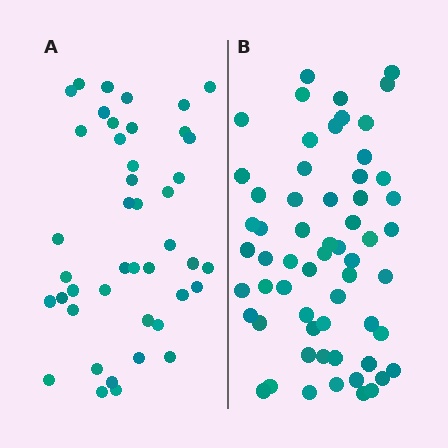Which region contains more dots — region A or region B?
Region B (the right region) has more dots.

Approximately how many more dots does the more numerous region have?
Region B has approximately 15 more dots than region A.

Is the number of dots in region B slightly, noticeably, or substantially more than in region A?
Region B has noticeably more, but not dramatically so. The ratio is roughly 1.4 to 1.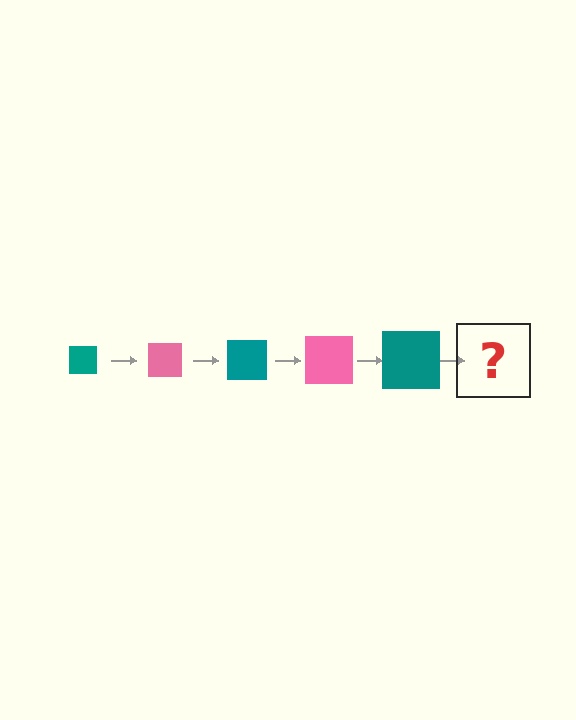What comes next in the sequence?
The next element should be a pink square, larger than the previous one.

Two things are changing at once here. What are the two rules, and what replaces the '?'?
The two rules are that the square grows larger each step and the color cycles through teal and pink. The '?' should be a pink square, larger than the previous one.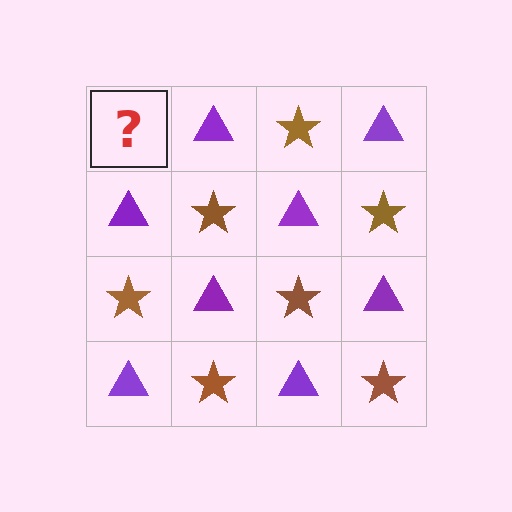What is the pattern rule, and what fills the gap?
The rule is that it alternates brown star and purple triangle in a checkerboard pattern. The gap should be filled with a brown star.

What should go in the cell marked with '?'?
The missing cell should contain a brown star.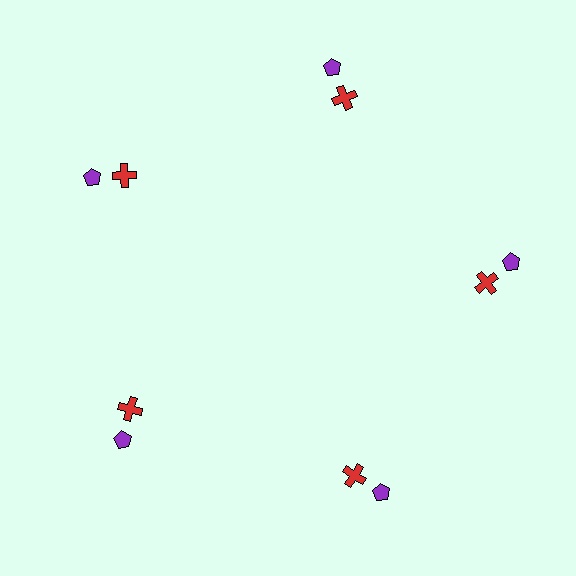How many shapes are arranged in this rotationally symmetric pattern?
There are 10 shapes, arranged in 5 groups of 2.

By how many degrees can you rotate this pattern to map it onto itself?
The pattern maps onto itself every 72 degrees of rotation.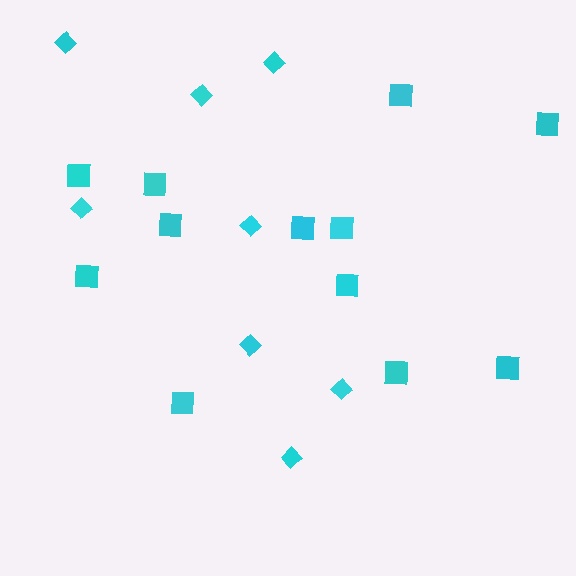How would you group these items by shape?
There are 2 groups: one group of diamonds (8) and one group of squares (12).